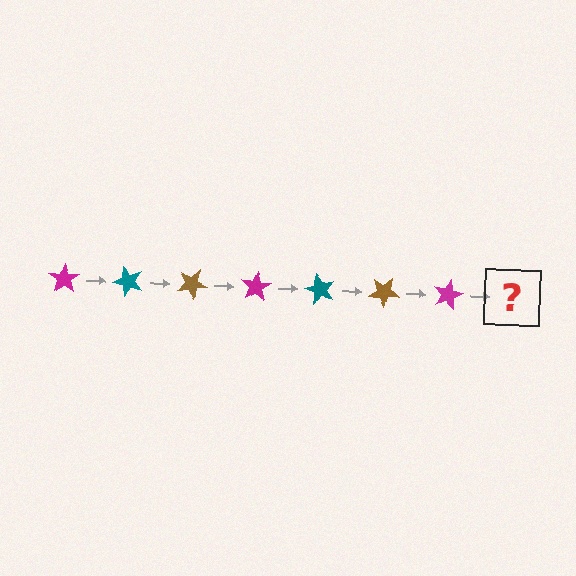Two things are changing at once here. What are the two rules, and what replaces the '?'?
The two rules are that it rotates 50 degrees each step and the color cycles through magenta, teal, and brown. The '?' should be a teal star, rotated 350 degrees from the start.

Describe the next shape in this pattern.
It should be a teal star, rotated 350 degrees from the start.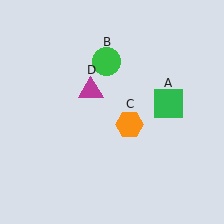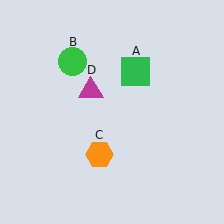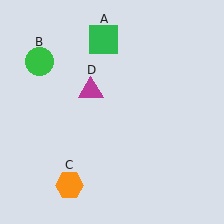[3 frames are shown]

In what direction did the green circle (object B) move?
The green circle (object B) moved left.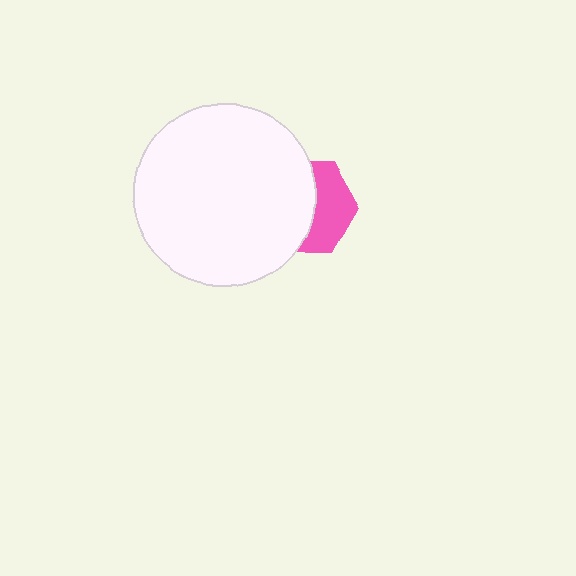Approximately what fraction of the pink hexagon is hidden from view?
Roughly 57% of the pink hexagon is hidden behind the white circle.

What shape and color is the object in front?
The object in front is a white circle.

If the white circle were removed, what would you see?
You would see the complete pink hexagon.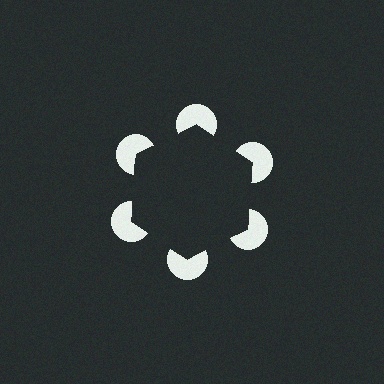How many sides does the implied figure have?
6 sides.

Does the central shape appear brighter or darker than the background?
It typically appears slightly darker than the background, even though no actual brightness change is drawn.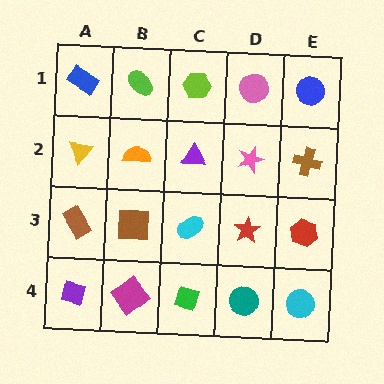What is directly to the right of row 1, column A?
A lime ellipse.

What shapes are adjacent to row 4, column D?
A red star (row 3, column D), a green diamond (row 4, column C), a cyan circle (row 4, column E).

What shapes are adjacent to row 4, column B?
A brown square (row 3, column B), a purple square (row 4, column A), a green diamond (row 4, column C).